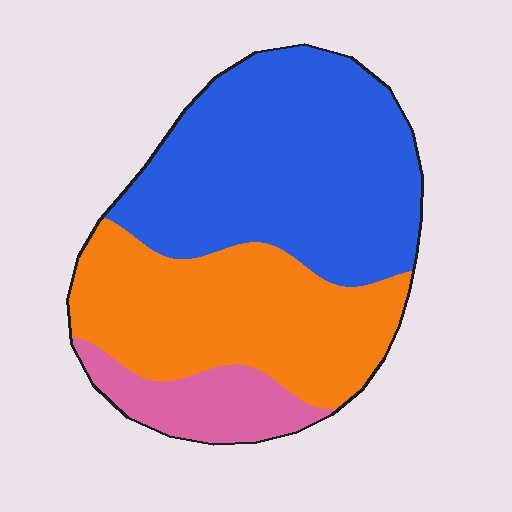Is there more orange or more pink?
Orange.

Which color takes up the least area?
Pink, at roughly 15%.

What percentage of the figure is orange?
Orange covers 38% of the figure.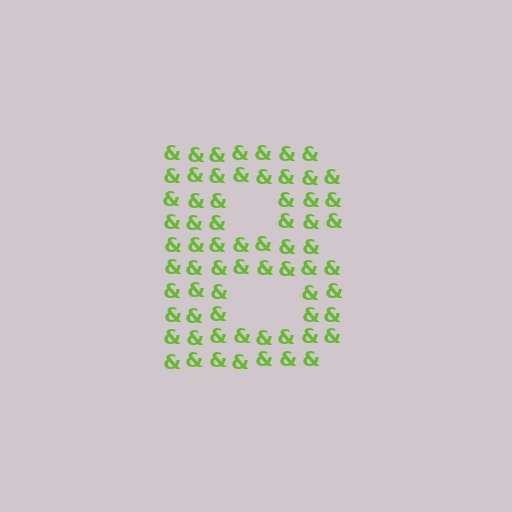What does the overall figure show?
The overall figure shows the letter B.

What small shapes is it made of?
It is made of small ampersands.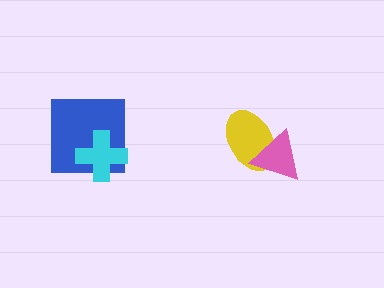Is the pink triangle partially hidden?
No, no other shape covers it.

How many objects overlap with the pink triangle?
1 object overlaps with the pink triangle.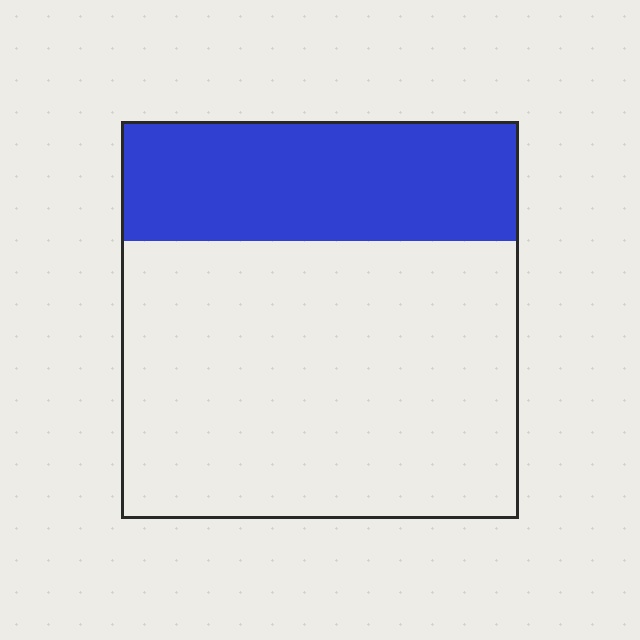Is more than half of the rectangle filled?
No.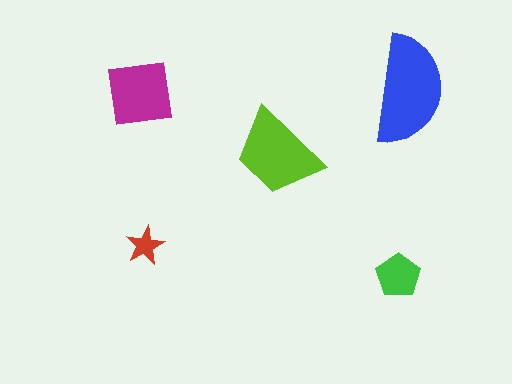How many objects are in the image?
There are 5 objects in the image.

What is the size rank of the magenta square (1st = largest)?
3rd.